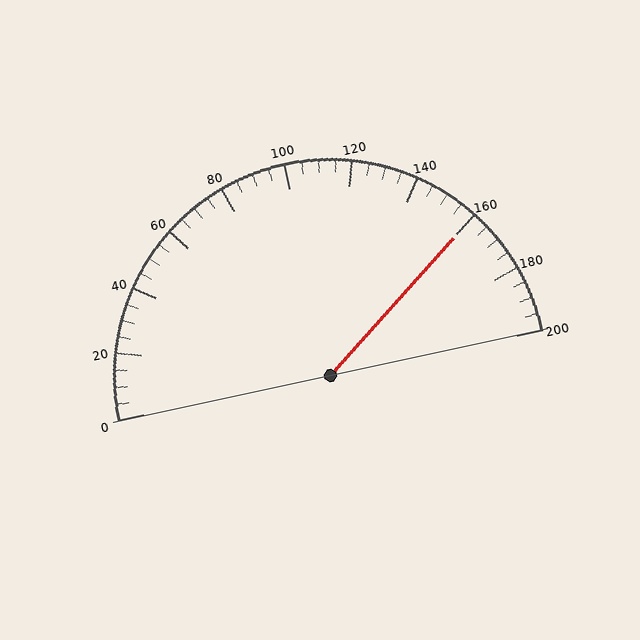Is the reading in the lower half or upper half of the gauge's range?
The reading is in the upper half of the range (0 to 200).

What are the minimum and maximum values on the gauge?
The gauge ranges from 0 to 200.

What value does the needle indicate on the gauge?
The needle indicates approximately 160.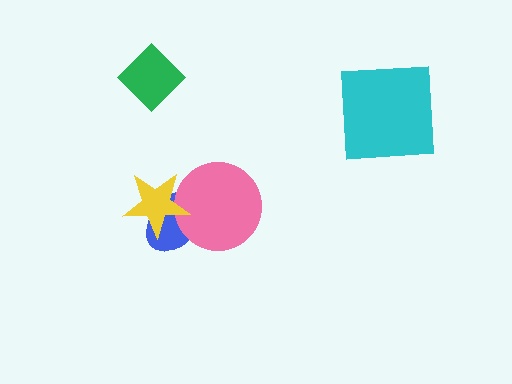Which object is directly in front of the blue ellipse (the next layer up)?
The pink circle is directly in front of the blue ellipse.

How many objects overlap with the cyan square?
0 objects overlap with the cyan square.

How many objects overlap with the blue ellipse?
2 objects overlap with the blue ellipse.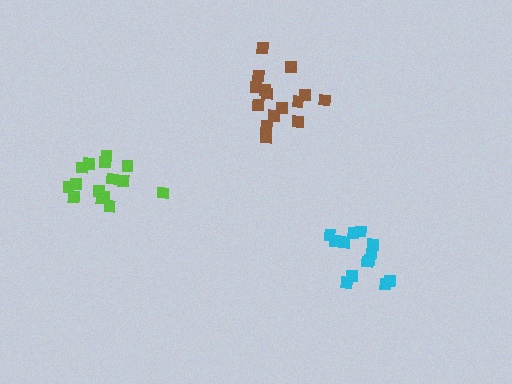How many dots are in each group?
Group 1: 15 dots, Group 2: 15 dots, Group 3: 13 dots (43 total).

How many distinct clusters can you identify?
There are 3 distinct clusters.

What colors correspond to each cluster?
The clusters are colored: lime, brown, cyan.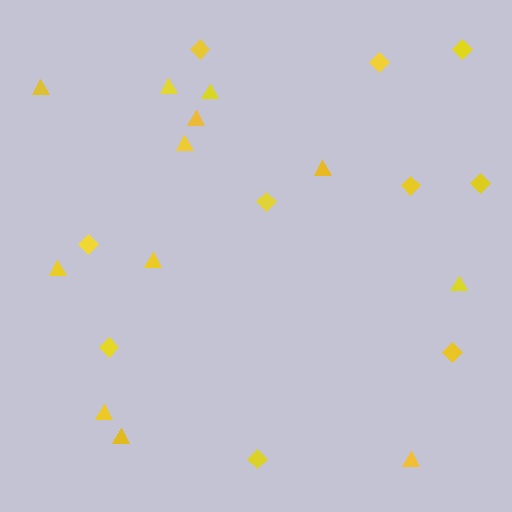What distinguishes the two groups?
There are 2 groups: one group of triangles (12) and one group of diamonds (10).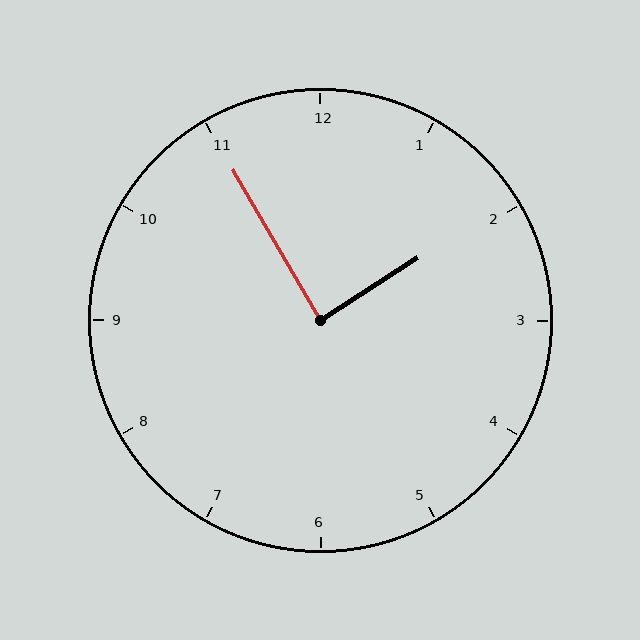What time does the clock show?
1:55.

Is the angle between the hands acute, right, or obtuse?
It is right.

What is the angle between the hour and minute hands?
Approximately 88 degrees.